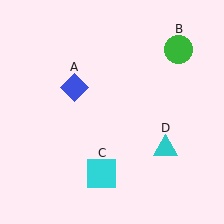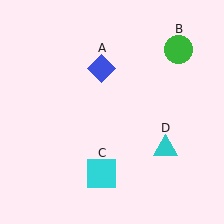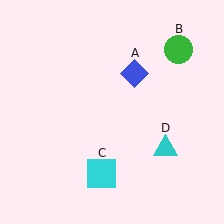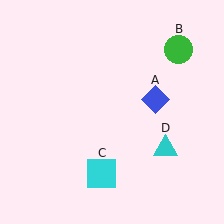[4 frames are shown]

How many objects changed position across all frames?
1 object changed position: blue diamond (object A).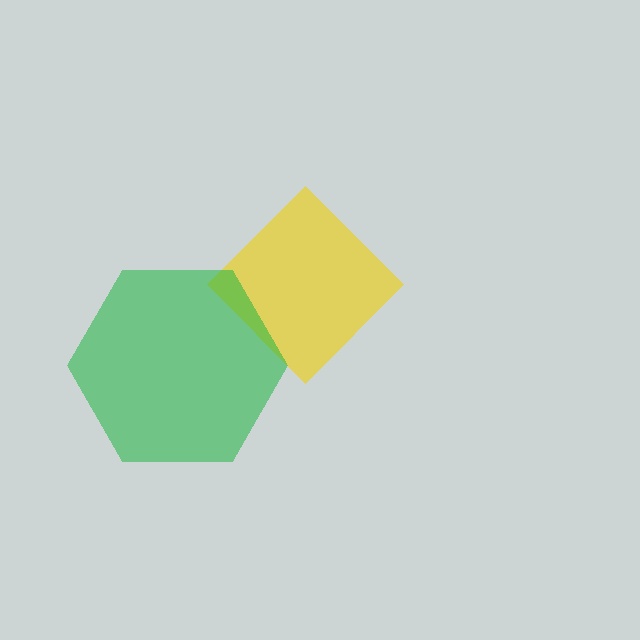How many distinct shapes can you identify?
There are 2 distinct shapes: a yellow diamond, a green hexagon.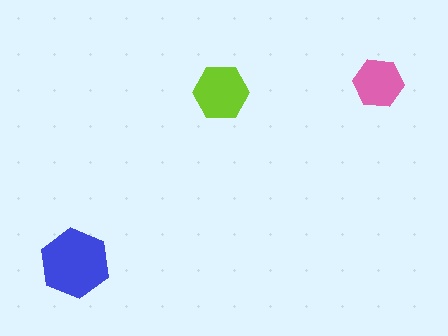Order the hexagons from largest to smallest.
the blue one, the lime one, the pink one.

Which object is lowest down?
The blue hexagon is bottommost.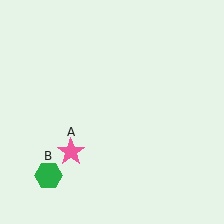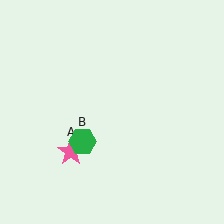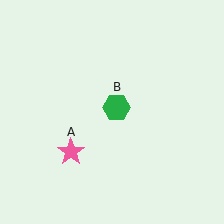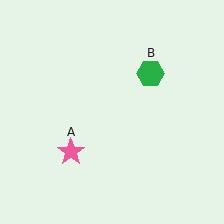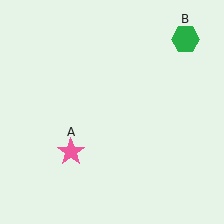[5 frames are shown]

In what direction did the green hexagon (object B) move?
The green hexagon (object B) moved up and to the right.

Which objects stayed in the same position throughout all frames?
Pink star (object A) remained stationary.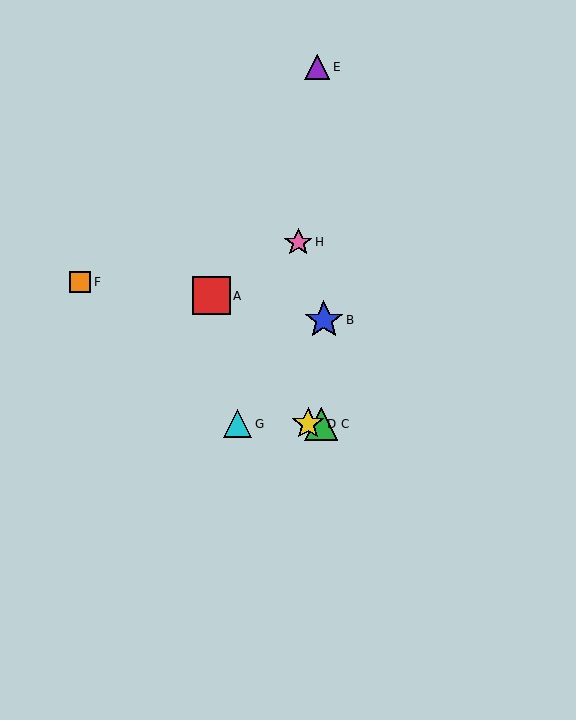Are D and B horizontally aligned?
No, D is at y≈424 and B is at y≈320.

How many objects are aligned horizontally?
3 objects (C, D, G) are aligned horizontally.